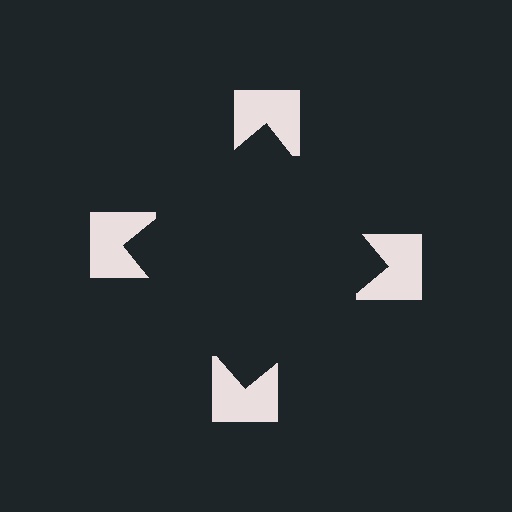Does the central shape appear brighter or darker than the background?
It typically appears slightly darker than the background, even though no actual brightness change is drawn.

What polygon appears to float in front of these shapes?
An illusory square — its edges are inferred from the aligned wedge cuts in the notched squares, not physically drawn.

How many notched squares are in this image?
There are 4 — one at each vertex of the illusory square.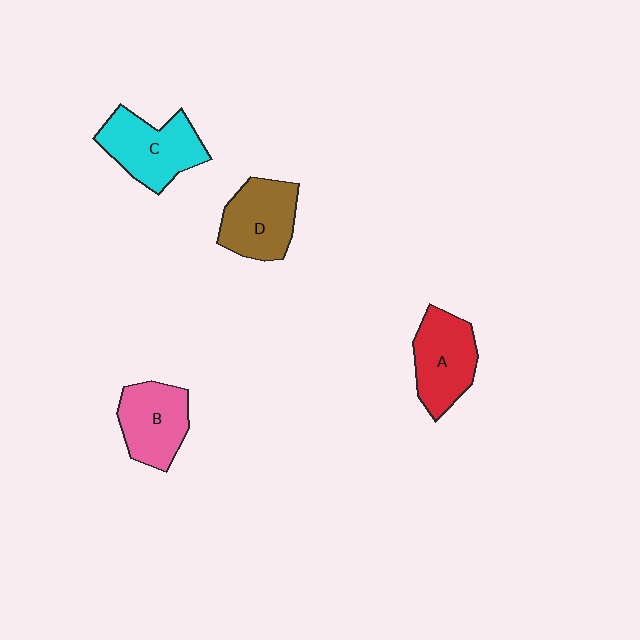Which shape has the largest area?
Shape C (cyan).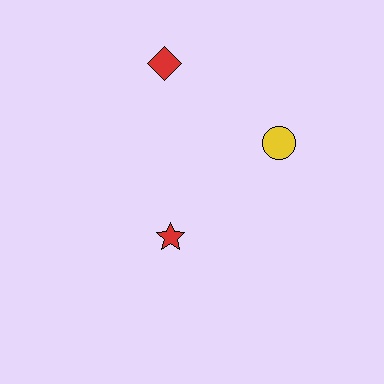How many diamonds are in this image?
There is 1 diamond.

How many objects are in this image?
There are 3 objects.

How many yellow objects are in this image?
There is 1 yellow object.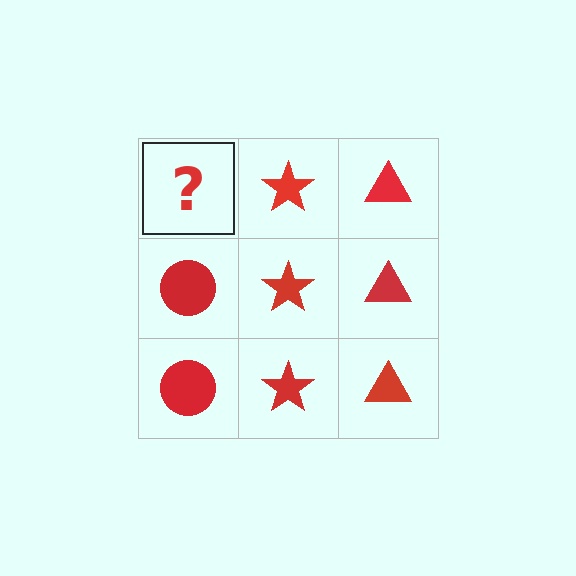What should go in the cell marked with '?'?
The missing cell should contain a red circle.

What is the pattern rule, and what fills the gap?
The rule is that each column has a consistent shape. The gap should be filled with a red circle.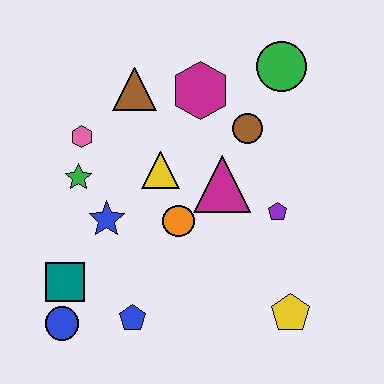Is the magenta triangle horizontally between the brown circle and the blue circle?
Yes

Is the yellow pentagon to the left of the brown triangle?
No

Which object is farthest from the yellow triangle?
The yellow pentagon is farthest from the yellow triangle.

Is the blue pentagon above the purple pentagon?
No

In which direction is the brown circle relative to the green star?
The brown circle is to the right of the green star.